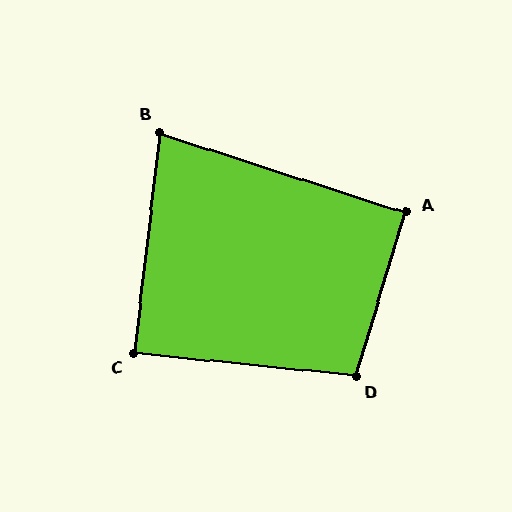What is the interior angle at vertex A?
Approximately 91 degrees (approximately right).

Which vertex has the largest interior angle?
D, at approximately 101 degrees.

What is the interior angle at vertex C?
Approximately 89 degrees (approximately right).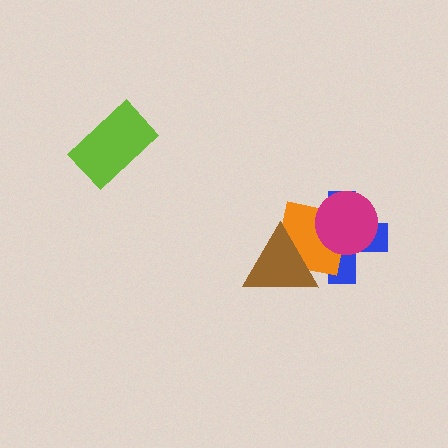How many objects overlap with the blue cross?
3 objects overlap with the blue cross.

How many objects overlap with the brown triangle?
2 objects overlap with the brown triangle.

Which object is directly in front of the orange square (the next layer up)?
The magenta circle is directly in front of the orange square.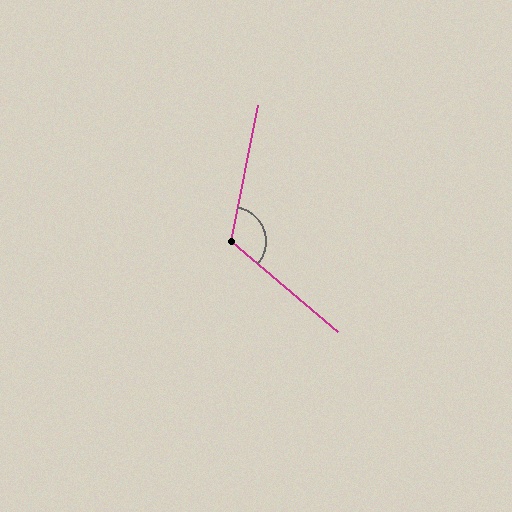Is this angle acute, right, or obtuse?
It is obtuse.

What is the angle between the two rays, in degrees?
Approximately 119 degrees.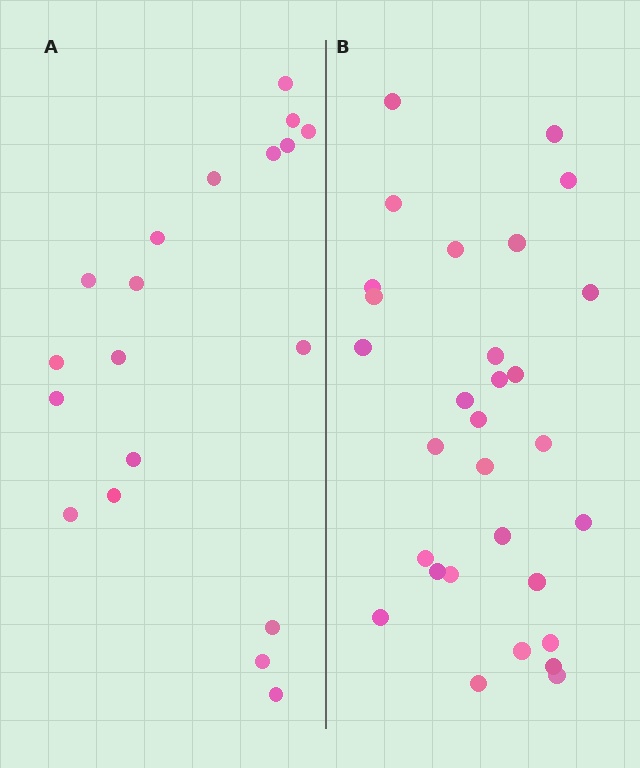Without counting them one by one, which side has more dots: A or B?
Region B (the right region) has more dots.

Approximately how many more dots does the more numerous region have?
Region B has roughly 12 or so more dots than region A.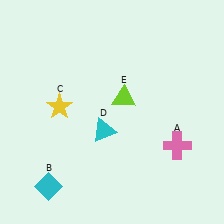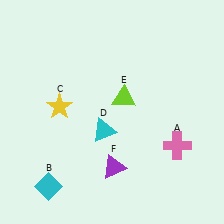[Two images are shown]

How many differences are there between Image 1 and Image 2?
There is 1 difference between the two images.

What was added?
A purple triangle (F) was added in Image 2.